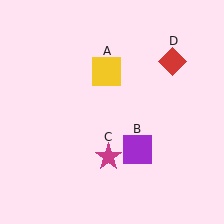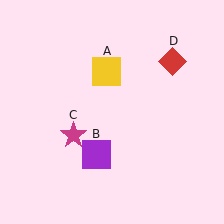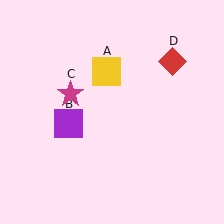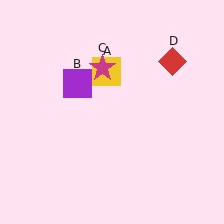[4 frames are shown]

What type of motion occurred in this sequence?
The purple square (object B), magenta star (object C) rotated clockwise around the center of the scene.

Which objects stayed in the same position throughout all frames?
Yellow square (object A) and red diamond (object D) remained stationary.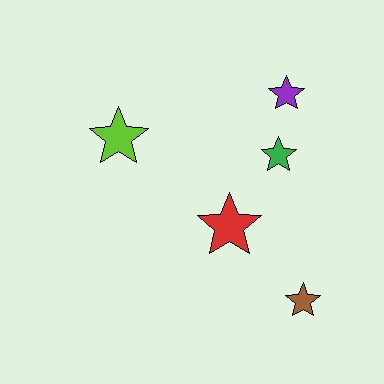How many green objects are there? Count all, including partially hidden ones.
There is 1 green object.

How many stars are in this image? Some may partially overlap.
There are 5 stars.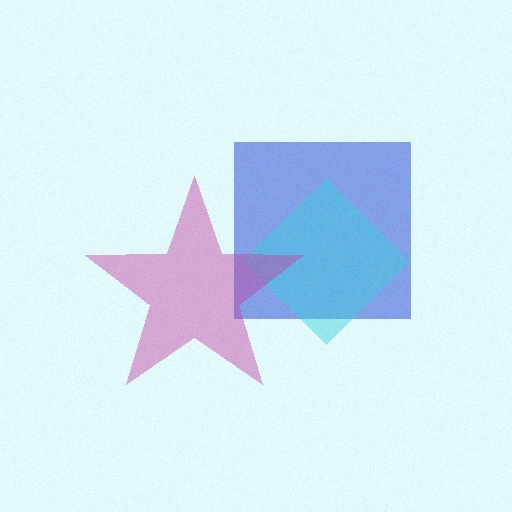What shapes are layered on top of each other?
The layered shapes are: a blue square, a cyan diamond, a magenta star.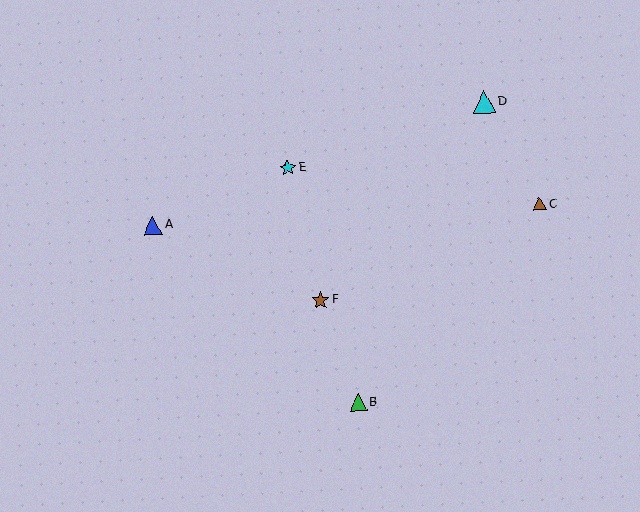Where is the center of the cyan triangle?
The center of the cyan triangle is at (484, 102).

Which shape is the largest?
The cyan triangle (labeled D) is the largest.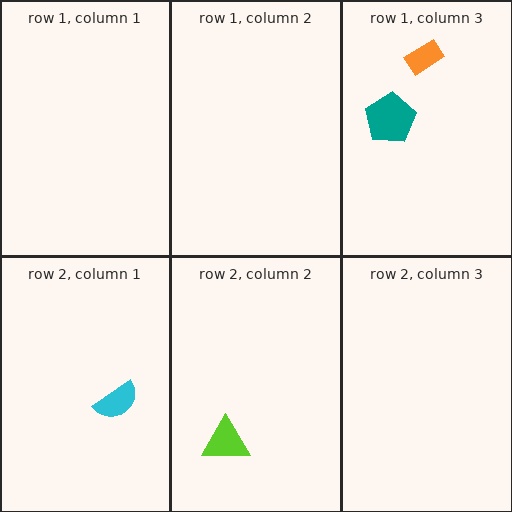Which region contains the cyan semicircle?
The row 2, column 1 region.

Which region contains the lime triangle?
The row 2, column 2 region.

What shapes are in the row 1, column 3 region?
The teal pentagon, the orange rectangle.